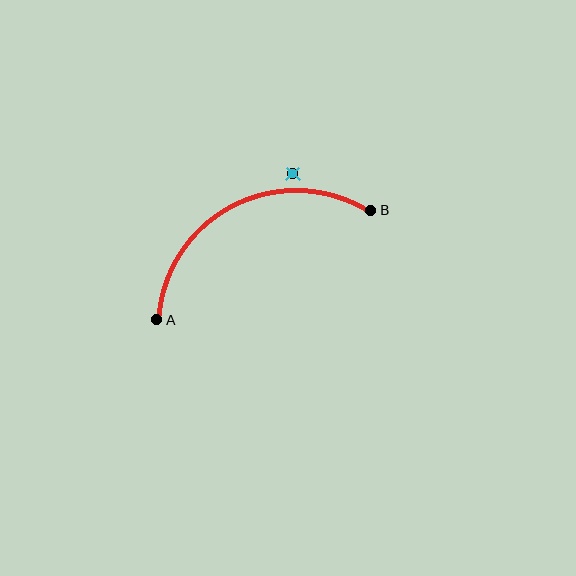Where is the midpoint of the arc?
The arc midpoint is the point on the curve farthest from the straight line joining A and B. It sits above that line.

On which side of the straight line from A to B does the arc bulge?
The arc bulges above the straight line connecting A and B.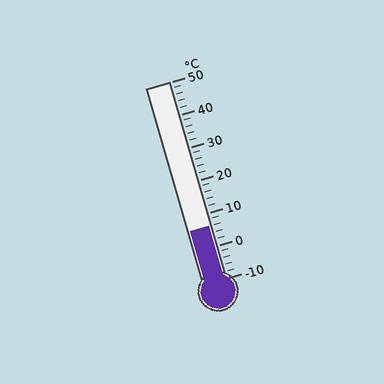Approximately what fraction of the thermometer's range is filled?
The thermometer is filled to approximately 25% of its range.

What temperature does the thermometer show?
The thermometer shows approximately 6°C.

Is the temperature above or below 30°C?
The temperature is below 30°C.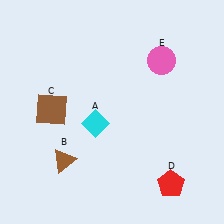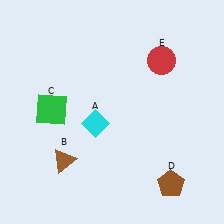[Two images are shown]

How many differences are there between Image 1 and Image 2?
There are 3 differences between the two images.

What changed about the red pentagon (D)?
In Image 1, D is red. In Image 2, it changed to brown.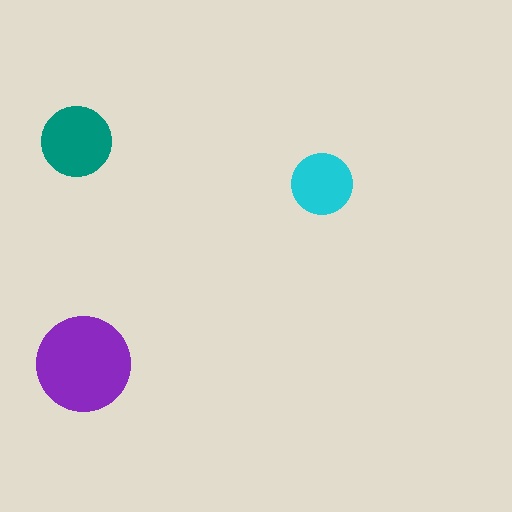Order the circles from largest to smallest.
the purple one, the teal one, the cyan one.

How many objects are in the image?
There are 3 objects in the image.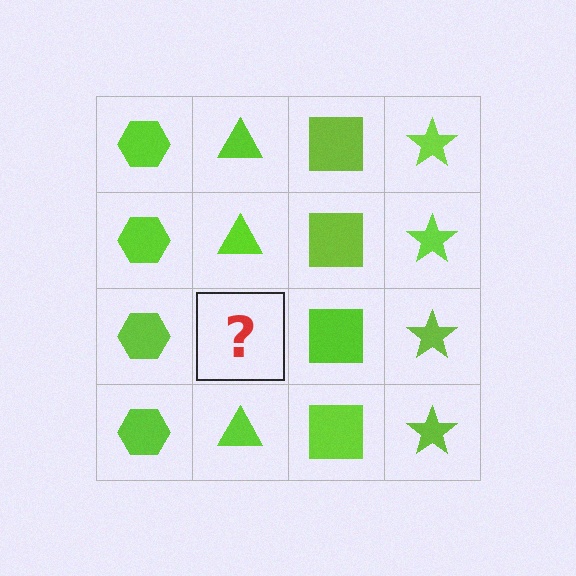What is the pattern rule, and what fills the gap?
The rule is that each column has a consistent shape. The gap should be filled with a lime triangle.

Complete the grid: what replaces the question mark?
The question mark should be replaced with a lime triangle.